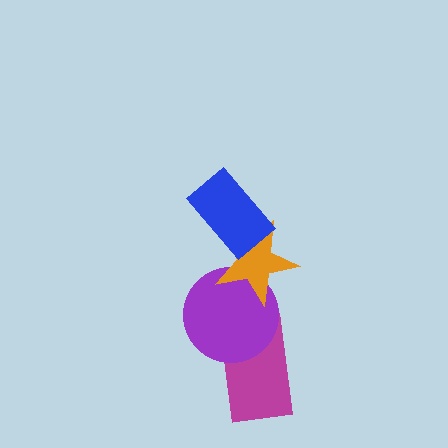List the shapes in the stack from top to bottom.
From top to bottom: the blue rectangle, the orange star, the purple circle, the magenta rectangle.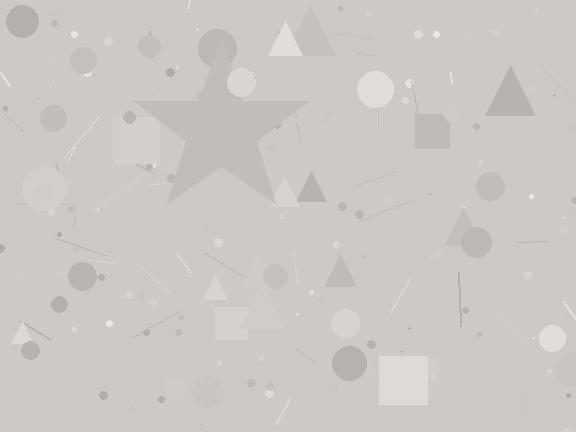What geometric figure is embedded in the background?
A star is embedded in the background.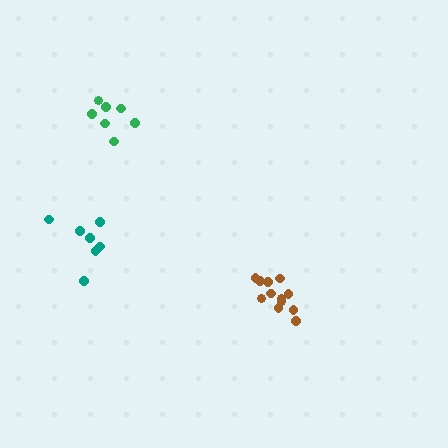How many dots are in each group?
Group 1: 8 dots, Group 2: 7 dots, Group 3: 12 dots (27 total).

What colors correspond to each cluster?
The clusters are colored: teal, green, brown.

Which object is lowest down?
The brown cluster is bottommost.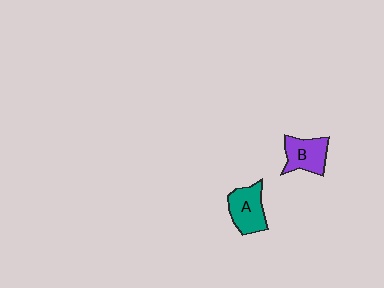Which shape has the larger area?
Shape A (teal).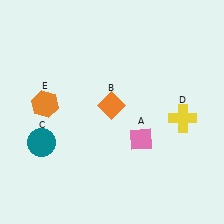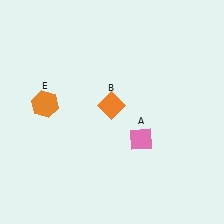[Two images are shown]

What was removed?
The yellow cross (D), the teal circle (C) were removed in Image 2.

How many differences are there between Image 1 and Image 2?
There are 2 differences between the two images.